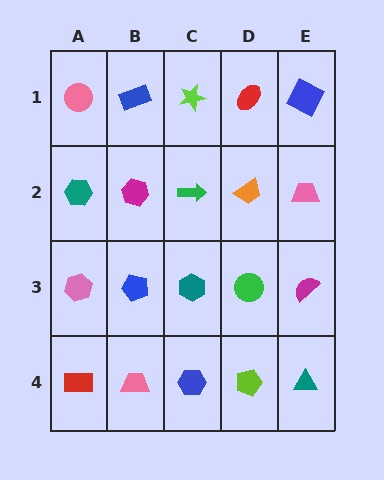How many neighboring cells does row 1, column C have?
3.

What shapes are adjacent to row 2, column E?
A blue square (row 1, column E), a magenta semicircle (row 3, column E), an orange trapezoid (row 2, column D).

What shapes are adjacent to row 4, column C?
A teal hexagon (row 3, column C), a pink trapezoid (row 4, column B), a lime pentagon (row 4, column D).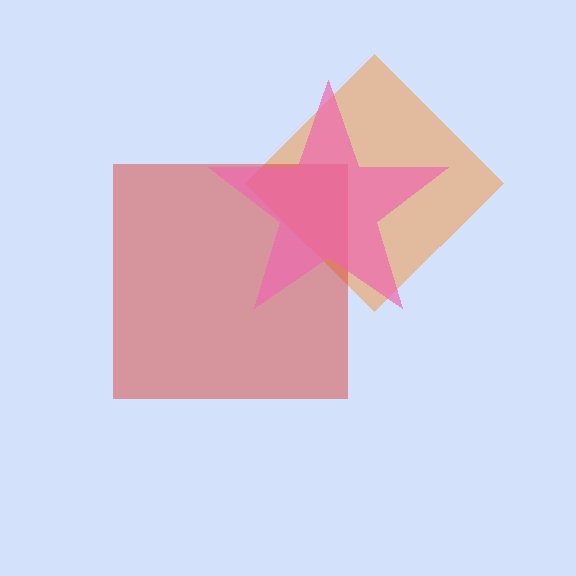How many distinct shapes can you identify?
There are 3 distinct shapes: an orange diamond, a red square, a pink star.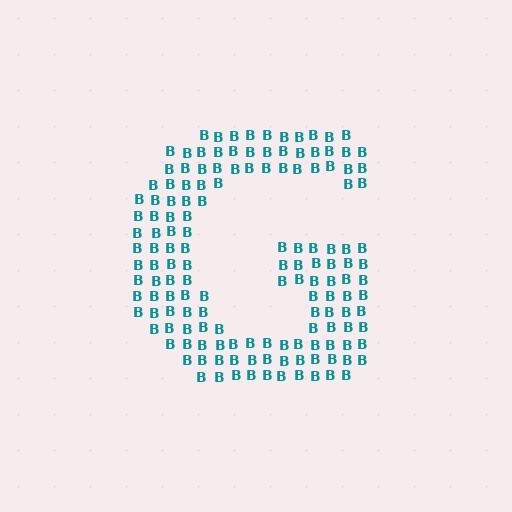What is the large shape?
The large shape is the letter G.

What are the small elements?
The small elements are letter B's.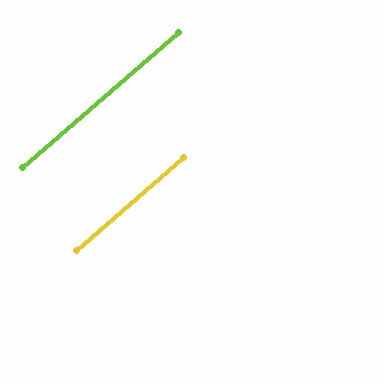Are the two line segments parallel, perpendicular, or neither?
Parallel — their directions differ by only 0.3°.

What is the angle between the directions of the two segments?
Approximately 0 degrees.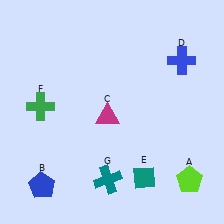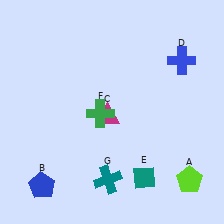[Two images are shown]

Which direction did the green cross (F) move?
The green cross (F) moved right.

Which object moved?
The green cross (F) moved right.